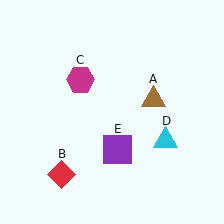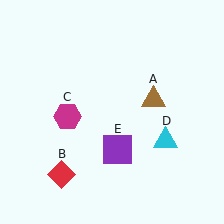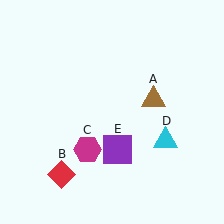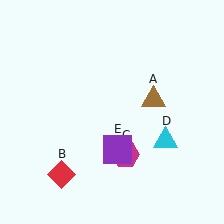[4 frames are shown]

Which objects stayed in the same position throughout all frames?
Brown triangle (object A) and red diamond (object B) and cyan triangle (object D) and purple square (object E) remained stationary.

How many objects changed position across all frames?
1 object changed position: magenta hexagon (object C).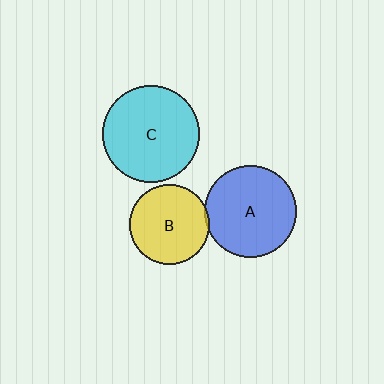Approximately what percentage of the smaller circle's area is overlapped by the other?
Approximately 5%.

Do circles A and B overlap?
Yes.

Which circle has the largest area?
Circle C (cyan).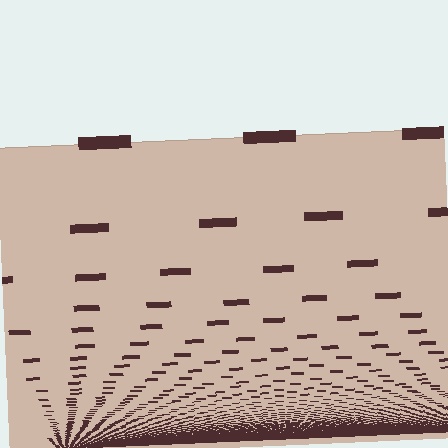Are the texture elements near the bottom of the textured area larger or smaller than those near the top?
Smaller. The gradient is inverted — elements near the bottom are smaller and denser.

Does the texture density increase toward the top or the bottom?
Density increases toward the bottom.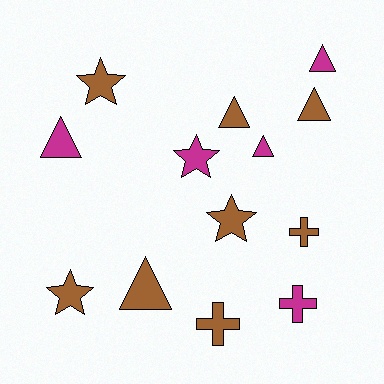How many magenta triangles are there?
There are 3 magenta triangles.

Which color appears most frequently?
Brown, with 8 objects.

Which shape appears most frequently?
Triangle, with 6 objects.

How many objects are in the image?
There are 13 objects.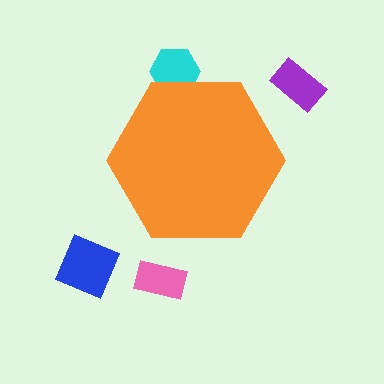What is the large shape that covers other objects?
An orange hexagon.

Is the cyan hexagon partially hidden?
Yes, the cyan hexagon is partially hidden behind the orange hexagon.